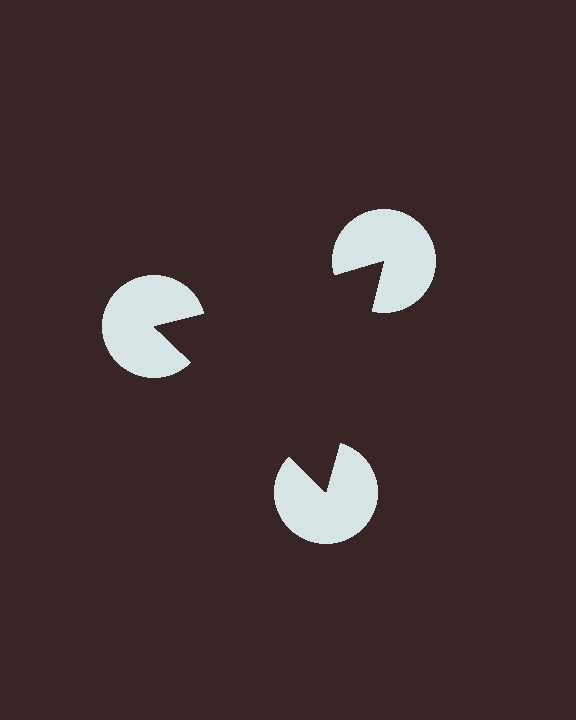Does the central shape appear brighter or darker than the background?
It typically appears slightly darker than the background, even though no actual brightness change is drawn.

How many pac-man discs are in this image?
There are 3 — one at each vertex of the illusory triangle.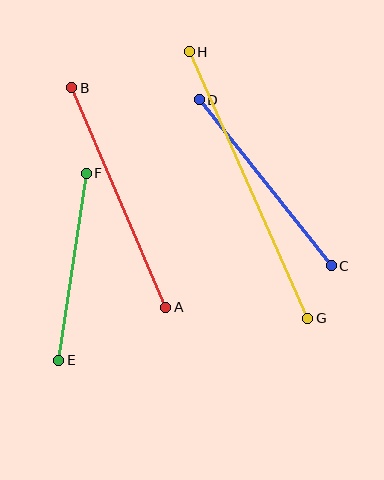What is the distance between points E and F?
The distance is approximately 189 pixels.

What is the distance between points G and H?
The distance is approximately 292 pixels.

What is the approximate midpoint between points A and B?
The midpoint is at approximately (119, 197) pixels.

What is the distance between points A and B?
The distance is approximately 239 pixels.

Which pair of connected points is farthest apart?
Points G and H are farthest apart.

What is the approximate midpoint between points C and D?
The midpoint is at approximately (265, 183) pixels.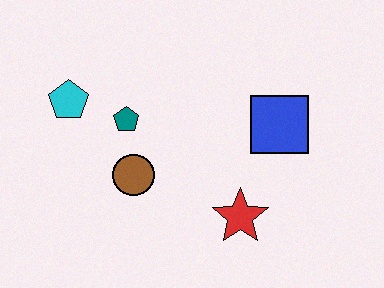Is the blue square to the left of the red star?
No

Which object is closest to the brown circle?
The teal pentagon is closest to the brown circle.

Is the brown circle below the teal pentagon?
Yes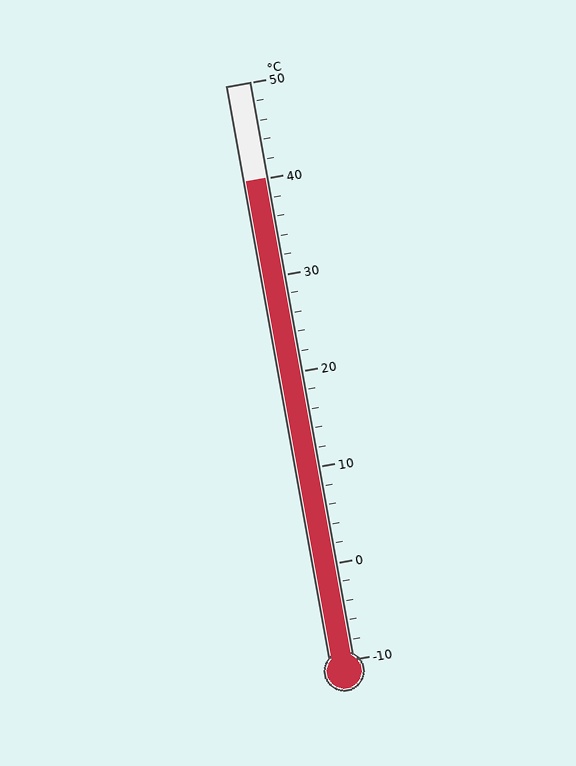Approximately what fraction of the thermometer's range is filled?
The thermometer is filled to approximately 85% of its range.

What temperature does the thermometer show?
The thermometer shows approximately 40°C.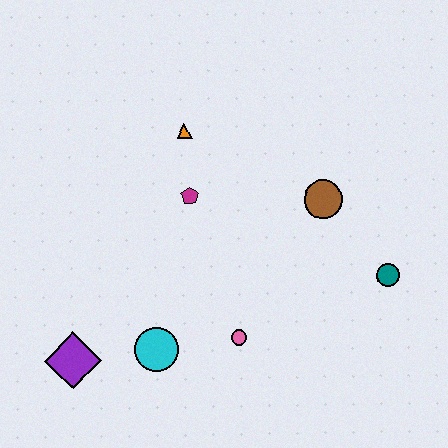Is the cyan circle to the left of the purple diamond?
No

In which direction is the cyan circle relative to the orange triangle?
The cyan circle is below the orange triangle.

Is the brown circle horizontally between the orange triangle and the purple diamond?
No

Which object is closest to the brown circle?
The teal circle is closest to the brown circle.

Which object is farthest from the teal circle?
The purple diamond is farthest from the teal circle.